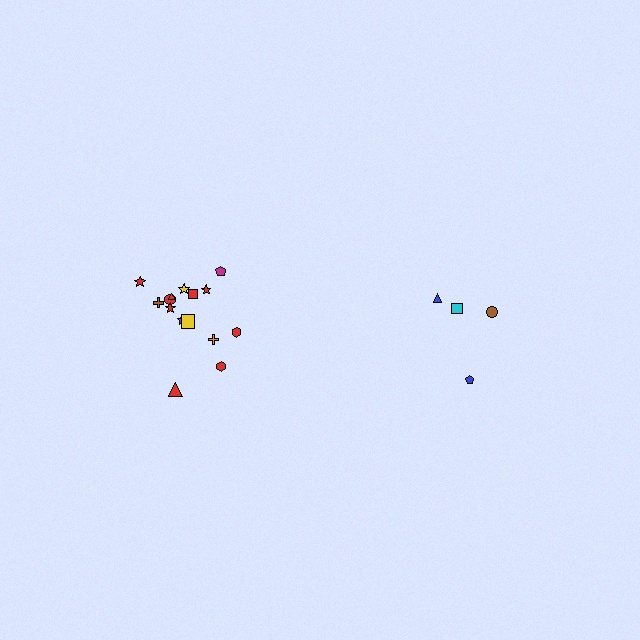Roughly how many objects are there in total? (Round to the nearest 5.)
Roughly 20 objects in total.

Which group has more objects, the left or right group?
The left group.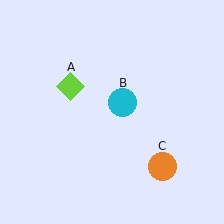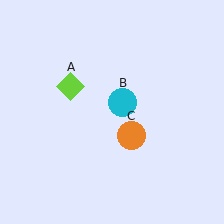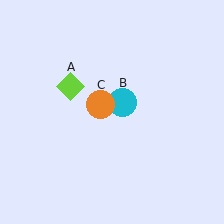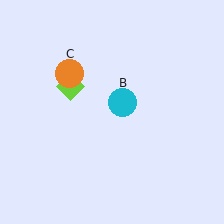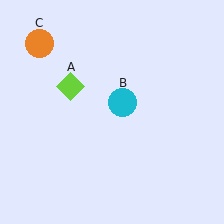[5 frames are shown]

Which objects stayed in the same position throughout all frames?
Lime diamond (object A) and cyan circle (object B) remained stationary.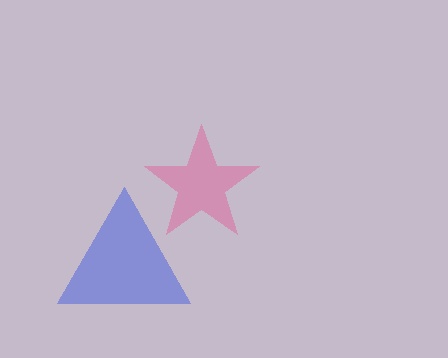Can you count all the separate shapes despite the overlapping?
Yes, there are 2 separate shapes.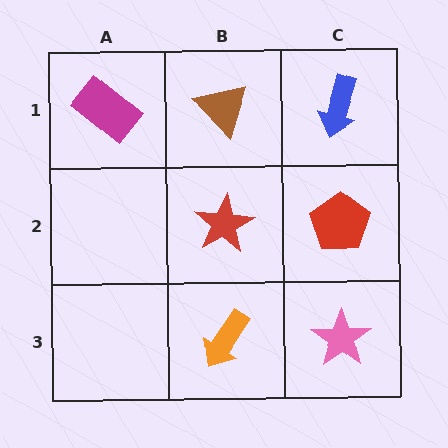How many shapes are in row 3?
2 shapes.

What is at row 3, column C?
A pink star.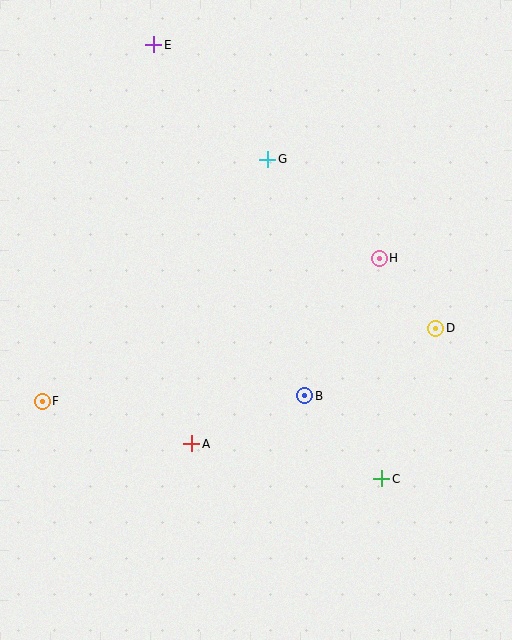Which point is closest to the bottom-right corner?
Point C is closest to the bottom-right corner.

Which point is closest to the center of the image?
Point B at (305, 396) is closest to the center.